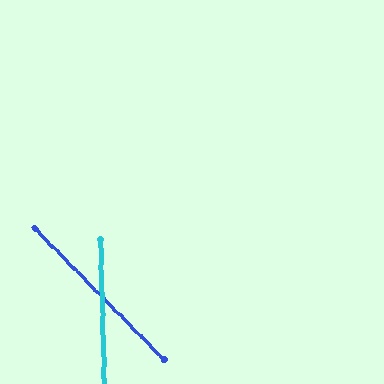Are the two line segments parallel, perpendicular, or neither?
Neither parallel nor perpendicular — they differ by about 43°.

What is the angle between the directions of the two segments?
Approximately 43 degrees.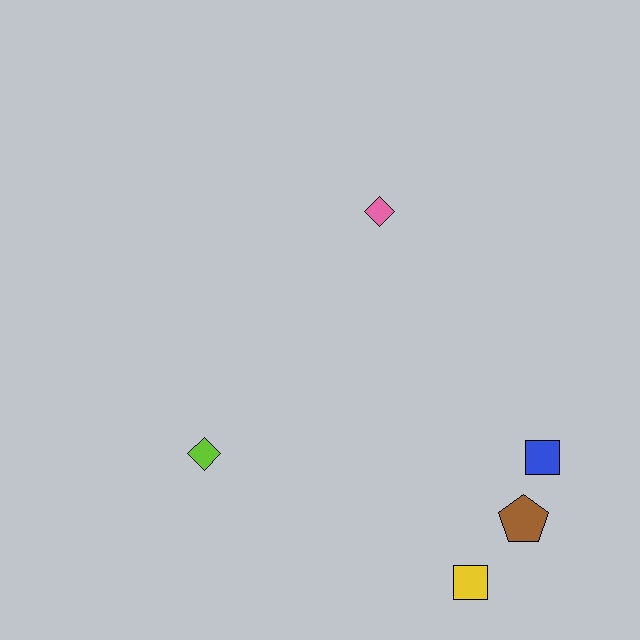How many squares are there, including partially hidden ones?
There are 2 squares.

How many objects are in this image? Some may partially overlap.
There are 5 objects.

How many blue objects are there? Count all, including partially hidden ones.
There is 1 blue object.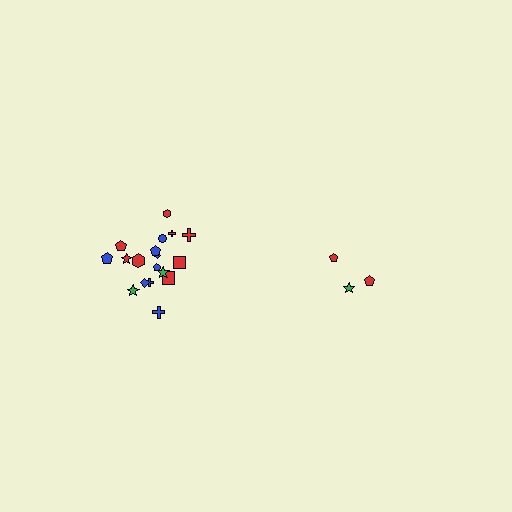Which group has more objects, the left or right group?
The left group.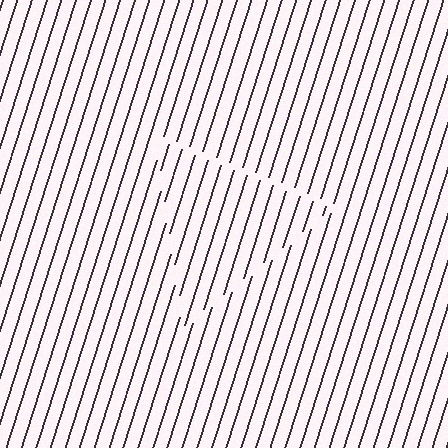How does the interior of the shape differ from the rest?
The interior of the shape contains the same grating, shifted by half a period — the contour is defined by the phase discontinuity where line-ends from the inner and outer gratings abut.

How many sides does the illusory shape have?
3 sides — the line-ends trace a triangle.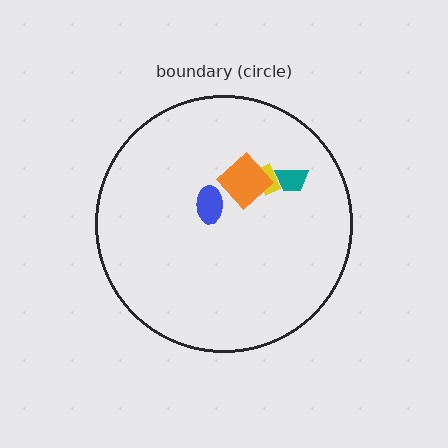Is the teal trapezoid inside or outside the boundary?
Inside.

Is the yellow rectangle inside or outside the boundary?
Inside.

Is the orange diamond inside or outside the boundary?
Inside.